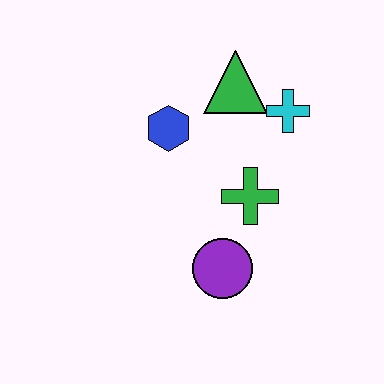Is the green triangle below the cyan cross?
No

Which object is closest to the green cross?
The purple circle is closest to the green cross.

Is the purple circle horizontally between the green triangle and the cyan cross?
No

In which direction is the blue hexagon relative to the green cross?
The blue hexagon is to the left of the green cross.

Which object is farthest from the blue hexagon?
The purple circle is farthest from the blue hexagon.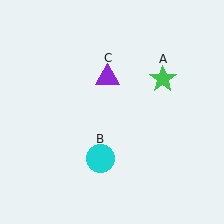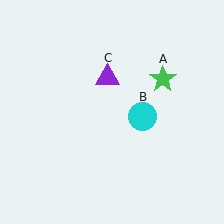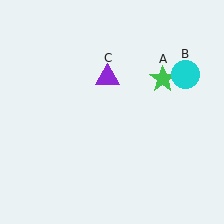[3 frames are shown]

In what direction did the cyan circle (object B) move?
The cyan circle (object B) moved up and to the right.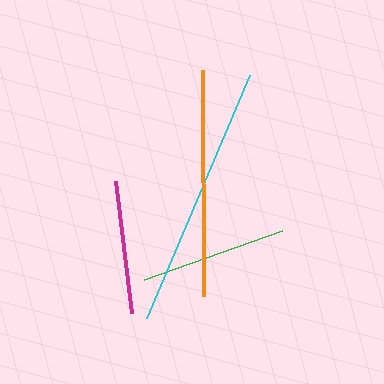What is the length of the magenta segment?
The magenta segment is approximately 133 pixels long.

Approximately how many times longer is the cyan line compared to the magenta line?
The cyan line is approximately 2.0 times the length of the magenta line.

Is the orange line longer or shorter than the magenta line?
The orange line is longer than the magenta line.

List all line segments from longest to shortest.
From longest to shortest: cyan, orange, green, magenta.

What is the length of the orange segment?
The orange segment is approximately 226 pixels long.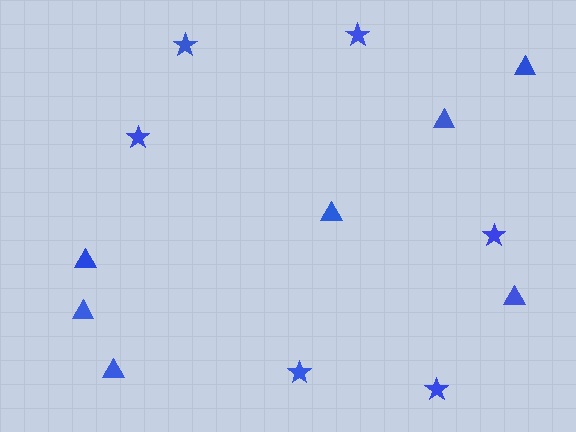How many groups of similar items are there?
There are 2 groups: one group of triangles (7) and one group of stars (6).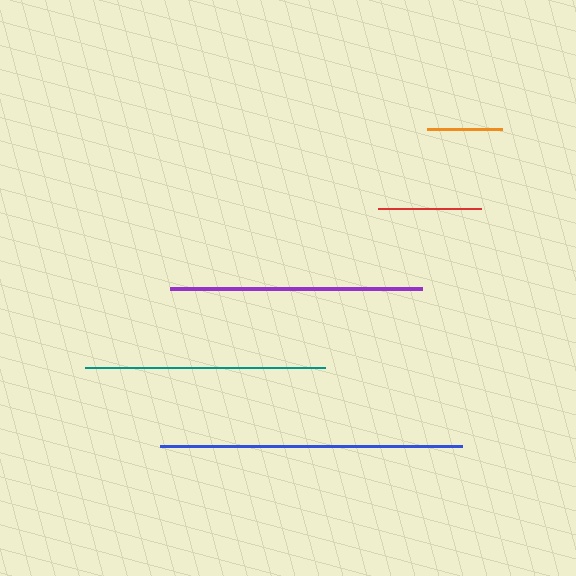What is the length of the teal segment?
The teal segment is approximately 240 pixels long.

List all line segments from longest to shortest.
From longest to shortest: blue, purple, teal, red, orange.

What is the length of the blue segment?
The blue segment is approximately 301 pixels long.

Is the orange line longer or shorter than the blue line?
The blue line is longer than the orange line.